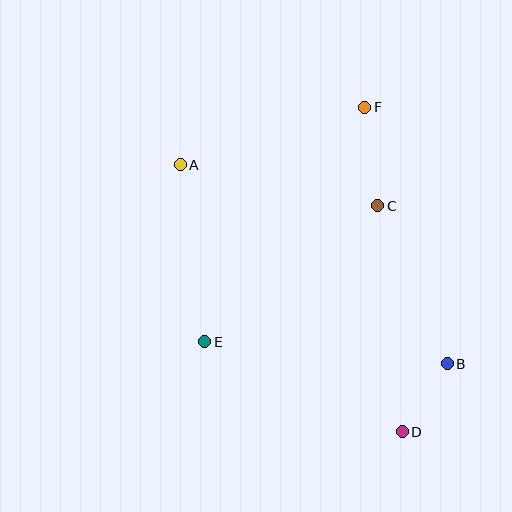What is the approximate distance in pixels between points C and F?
The distance between C and F is approximately 100 pixels.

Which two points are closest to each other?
Points B and D are closest to each other.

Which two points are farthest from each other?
Points A and D are farthest from each other.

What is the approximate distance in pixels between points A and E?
The distance between A and E is approximately 179 pixels.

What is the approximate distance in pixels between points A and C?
The distance between A and C is approximately 202 pixels.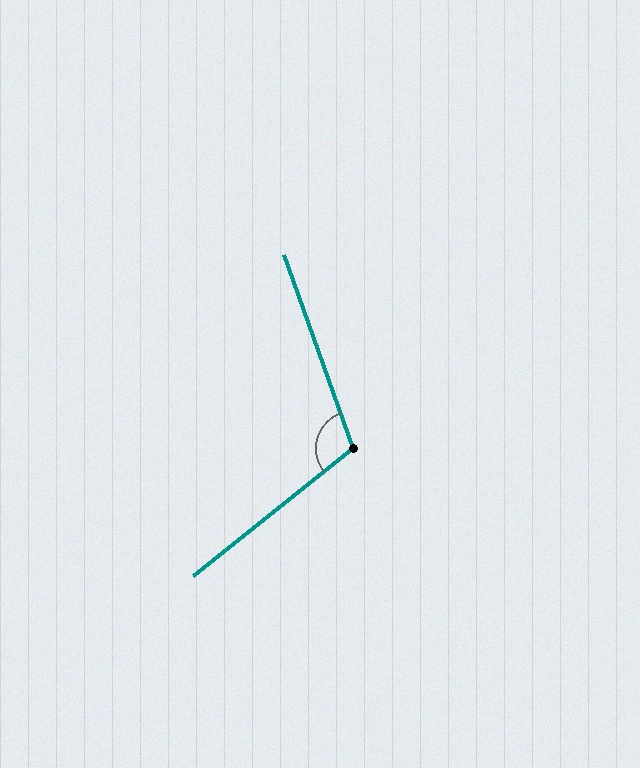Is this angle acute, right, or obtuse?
It is obtuse.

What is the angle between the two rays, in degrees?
Approximately 109 degrees.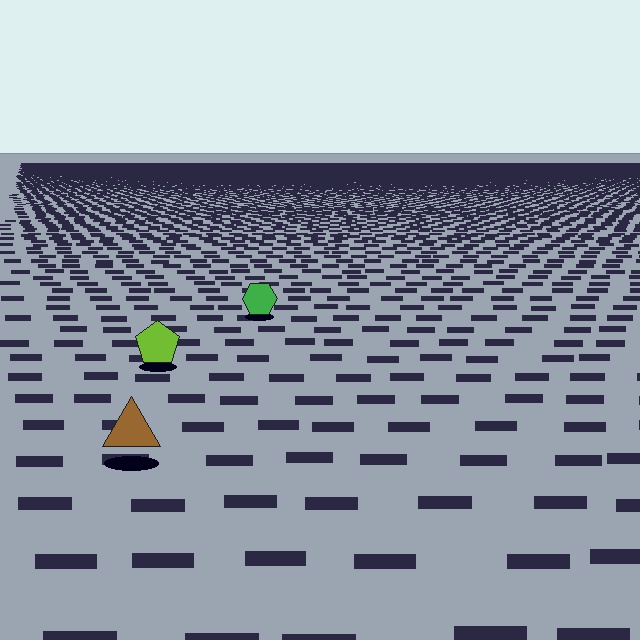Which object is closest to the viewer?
The brown triangle is closest. The texture marks near it are larger and more spread out.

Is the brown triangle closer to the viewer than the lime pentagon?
Yes. The brown triangle is closer — you can tell from the texture gradient: the ground texture is coarser near it.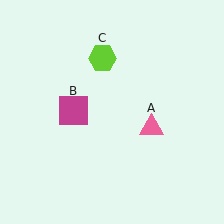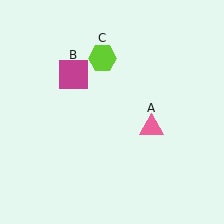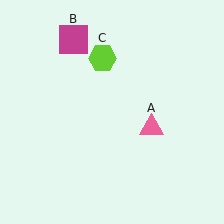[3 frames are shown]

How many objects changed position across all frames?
1 object changed position: magenta square (object B).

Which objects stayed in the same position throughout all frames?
Pink triangle (object A) and lime hexagon (object C) remained stationary.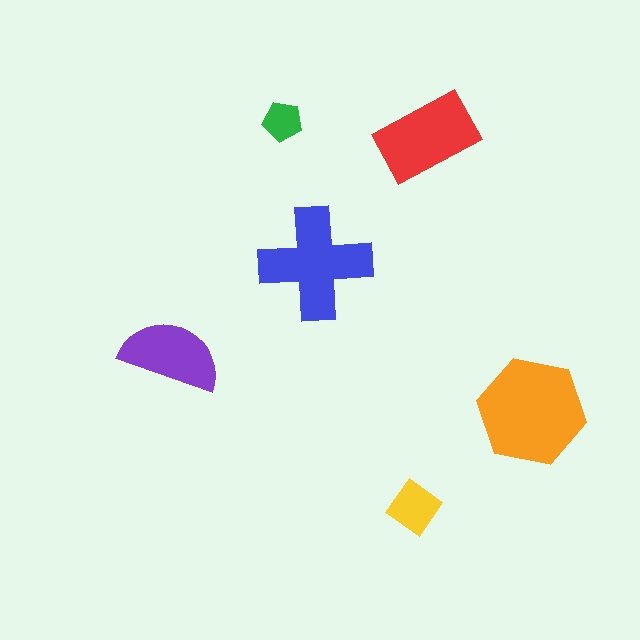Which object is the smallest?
The green pentagon.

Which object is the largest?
The orange hexagon.